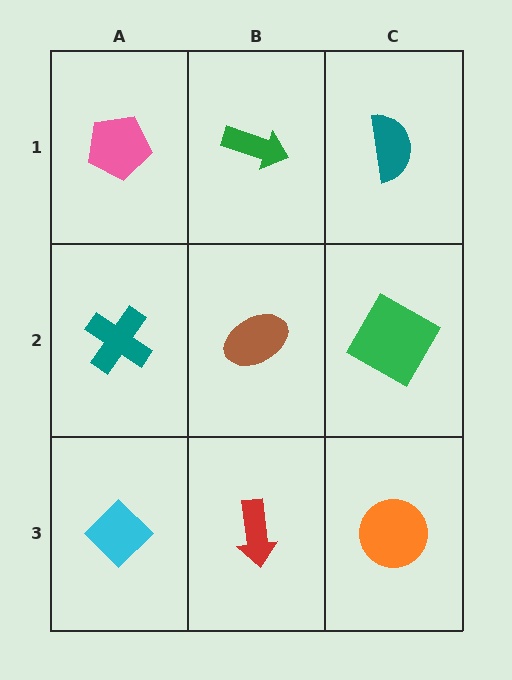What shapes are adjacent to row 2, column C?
A teal semicircle (row 1, column C), an orange circle (row 3, column C), a brown ellipse (row 2, column B).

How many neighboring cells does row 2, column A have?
3.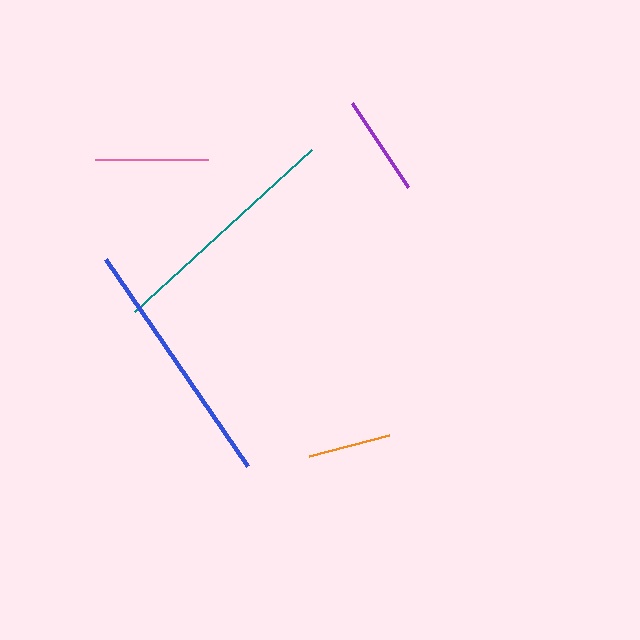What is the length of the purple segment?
The purple segment is approximately 100 pixels long.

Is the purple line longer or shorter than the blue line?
The blue line is longer than the purple line.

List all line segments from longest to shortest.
From longest to shortest: blue, teal, pink, purple, orange.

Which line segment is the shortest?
The orange line is the shortest at approximately 82 pixels.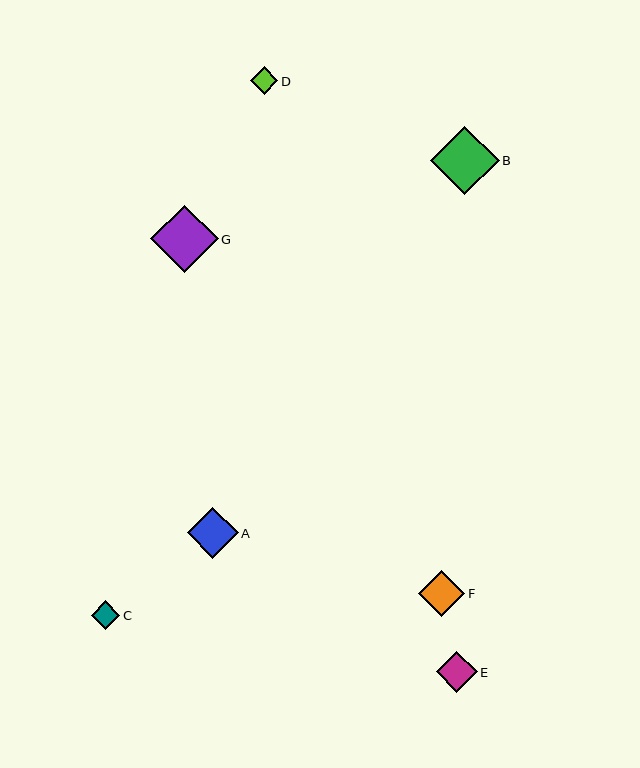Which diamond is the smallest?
Diamond D is the smallest with a size of approximately 28 pixels.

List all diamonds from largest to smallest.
From largest to smallest: B, G, A, F, E, C, D.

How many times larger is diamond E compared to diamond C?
Diamond E is approximately 1.4 times the size of diamond C.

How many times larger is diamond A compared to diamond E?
Diamond A is approximately 1.3 times the size of diamond E.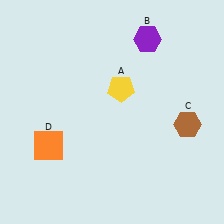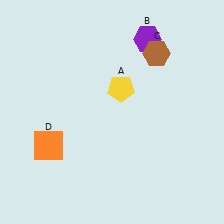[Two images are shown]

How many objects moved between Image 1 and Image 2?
1 object moved between the two images.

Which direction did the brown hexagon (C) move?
The brown hexagon (C) moved up.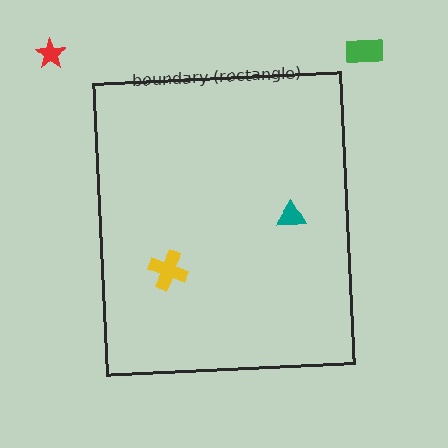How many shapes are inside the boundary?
2 inside, 2 outside.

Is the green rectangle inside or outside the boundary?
Outside.